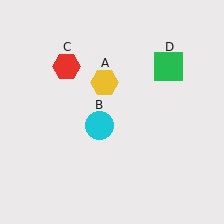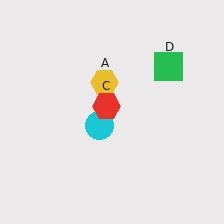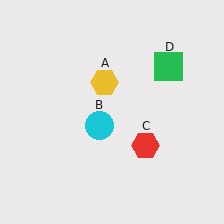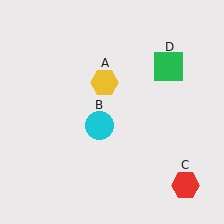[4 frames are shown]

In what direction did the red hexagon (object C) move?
The red hexagon (object C) moved down and to the right.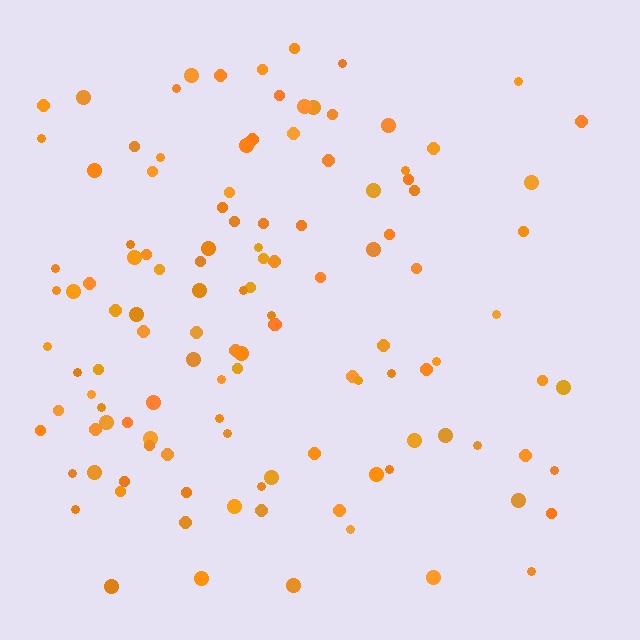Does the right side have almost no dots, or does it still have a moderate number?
Still a moderate number, just noticeably fewer than the left.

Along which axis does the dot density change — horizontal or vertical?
Horizontal.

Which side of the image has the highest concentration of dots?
The left.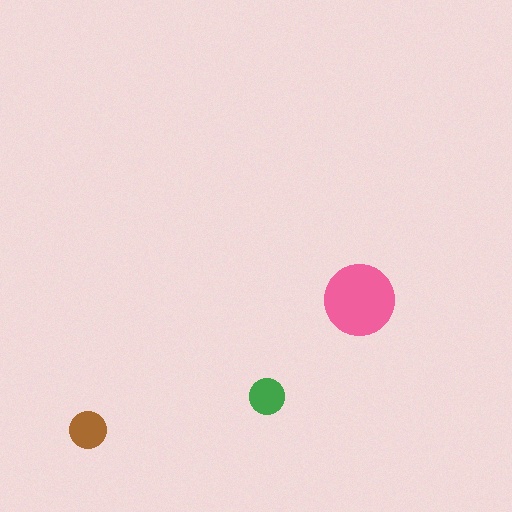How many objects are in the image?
There are 3 objects in the image.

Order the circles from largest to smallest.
the pink one, the brown one, the green one.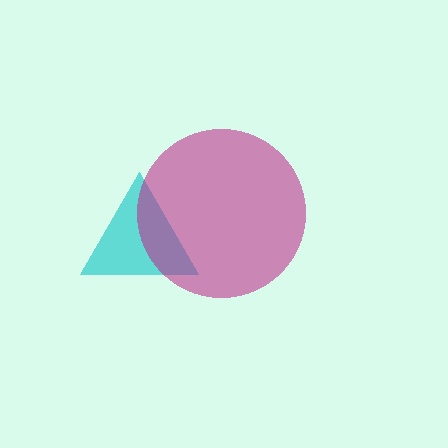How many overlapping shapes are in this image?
There are 2 overlapping shapes in the image.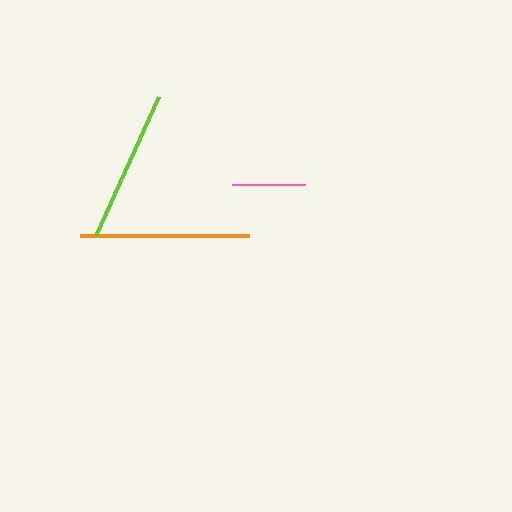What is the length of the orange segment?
The orange segment is approximately 169 pixels long.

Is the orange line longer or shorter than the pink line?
The orange line is longer than the pink line.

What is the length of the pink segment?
The pink segment is approximately 73 pixels long.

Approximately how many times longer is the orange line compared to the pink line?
The orange line is approximately 2.3 times the length of the pink line.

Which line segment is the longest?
The orange line is the longest at approximately 169 pixels.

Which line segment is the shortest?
The pink line is the shortest at approximately 73 pixels.